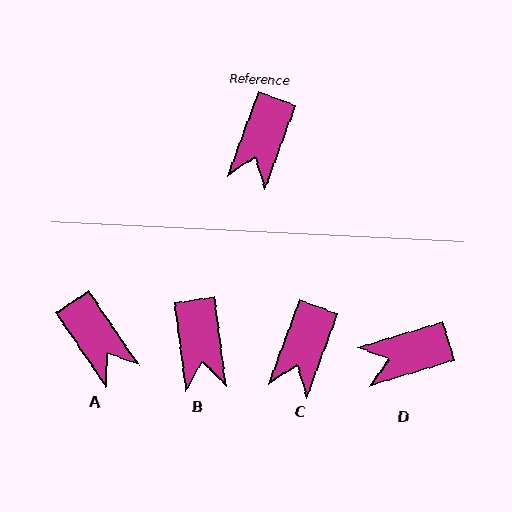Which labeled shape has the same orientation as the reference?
C.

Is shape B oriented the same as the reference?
No, it is off by about 28 degrees.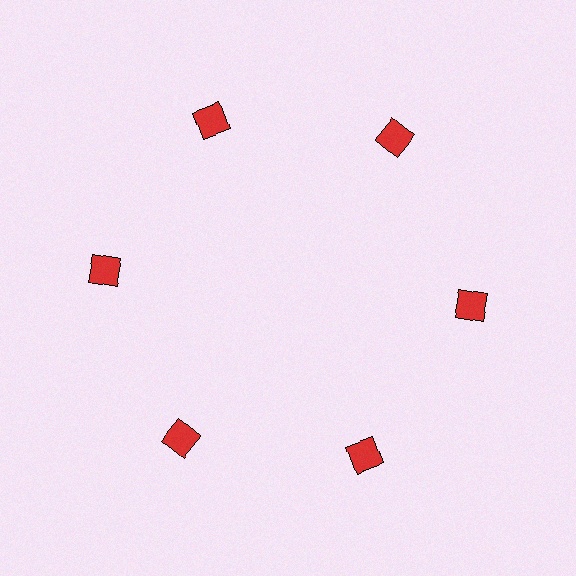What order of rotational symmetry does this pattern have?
This pattern has 6-fold rotational symmetry.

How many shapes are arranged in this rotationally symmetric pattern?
There are 6 shapes, arranged in 6 groups of 1.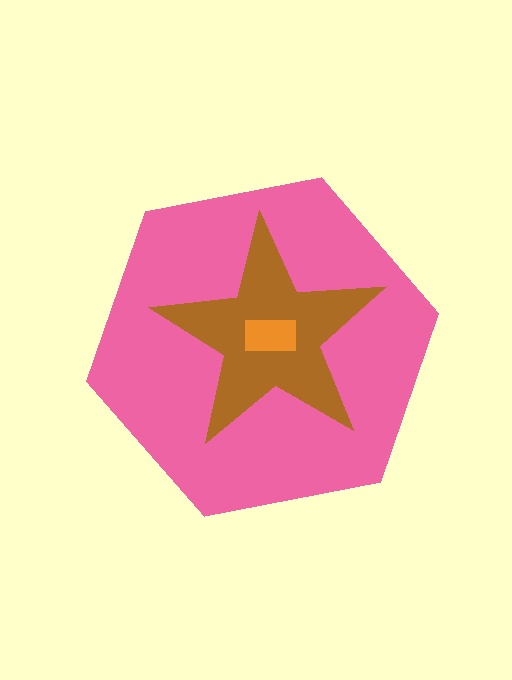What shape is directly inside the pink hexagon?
The brown star.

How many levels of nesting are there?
3.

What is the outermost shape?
The pink hexagon.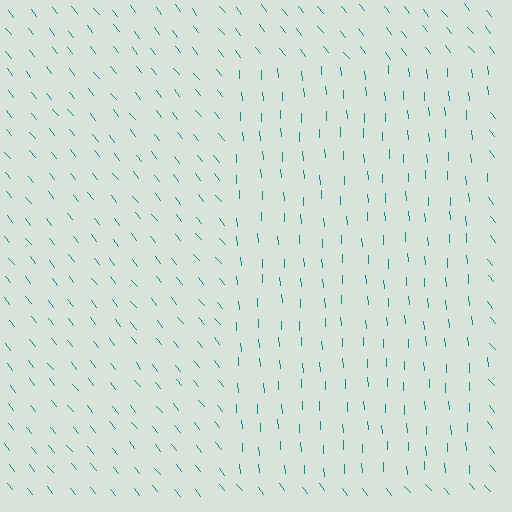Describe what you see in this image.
The image is filled with small teal line segments. A rectangle region in the image has lines oriented differently from the surrounding lines, creating a visible texture boundary.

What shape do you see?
I see a rectangle.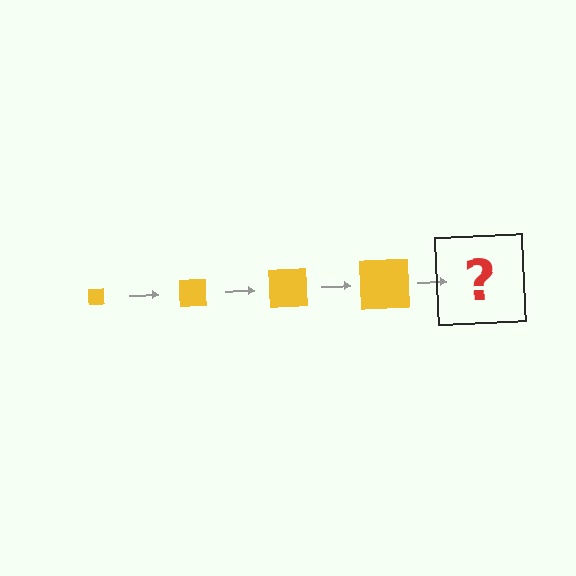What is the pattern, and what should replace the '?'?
The pattern is that the square gets progressively larger each step. The '?' should be a yellow square, larger than the previous one.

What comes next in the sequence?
The next element should be a yellow square, larger than the previous one.